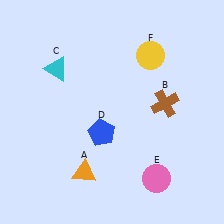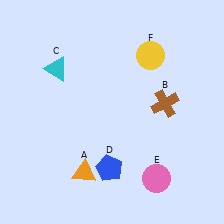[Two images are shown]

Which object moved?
The blue pentagon (D) moved down.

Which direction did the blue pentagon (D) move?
The blue pentagon (D) moved down.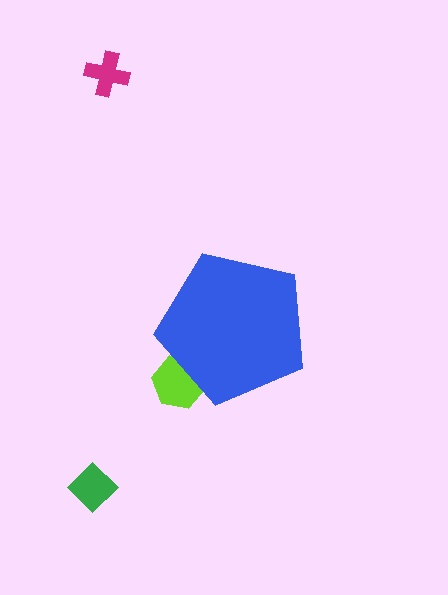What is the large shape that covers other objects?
A blue pentagon.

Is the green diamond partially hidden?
No, the green diamond is fully visible.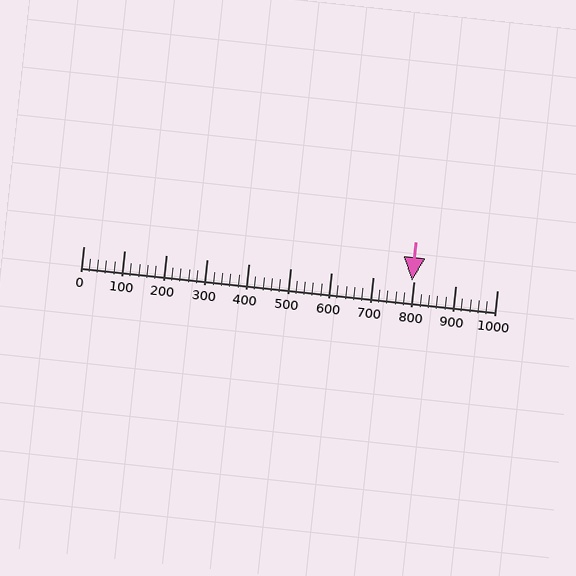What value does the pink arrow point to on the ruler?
The pink arrow points to approximately 795.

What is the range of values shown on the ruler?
The ruler shows values from 0 to 1000.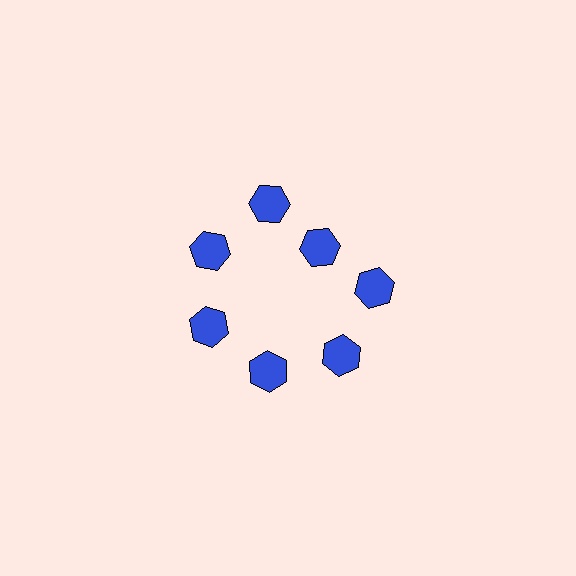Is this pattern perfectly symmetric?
No. The 7 blue hexagons are arranged in a ring, but one element near the 1 o'clock position is pulled inward toward the center, breaking the 7-fold rotational symmetry.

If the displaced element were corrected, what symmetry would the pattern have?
It would have 7-fold rotational symmetry — the pattern would map onto itself every 51 degrees.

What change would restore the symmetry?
The symmetry would be restored by moving it outward, back onto the ring so that all 7 hexagons sit at equal angles and equal distance from the center.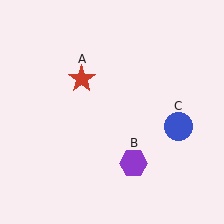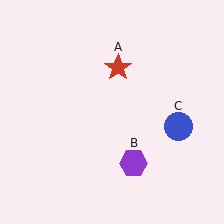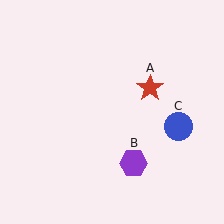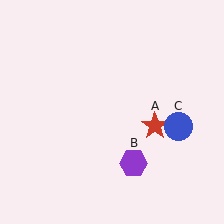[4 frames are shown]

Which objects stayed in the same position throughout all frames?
Purple hexagon (object B) and blue circle (object C) remained stationary.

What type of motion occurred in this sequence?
The red star (object A) rotated clockwise around the center of the scene.